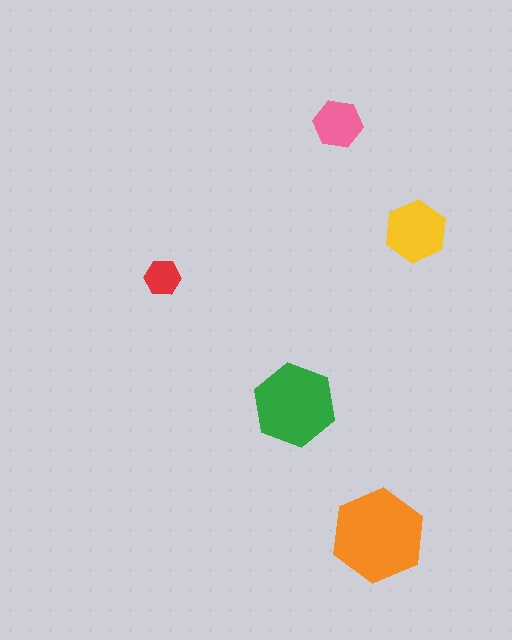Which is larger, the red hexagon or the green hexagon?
The green one.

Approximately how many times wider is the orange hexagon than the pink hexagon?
About 2 times wider.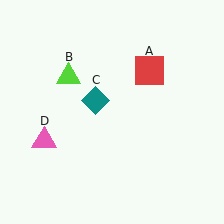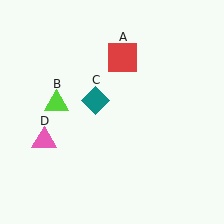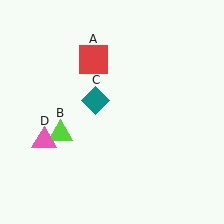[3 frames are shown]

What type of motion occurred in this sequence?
The red square (object A), lime triangle (object B) rotated counterclockwise around the center of the scene.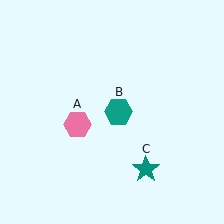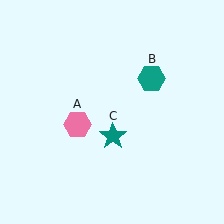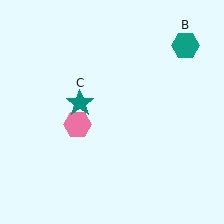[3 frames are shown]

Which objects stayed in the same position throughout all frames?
Pink hexagon (object A) remained stationary.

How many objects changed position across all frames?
2 objects changed position: teal hexagon (object B), teal star (object C).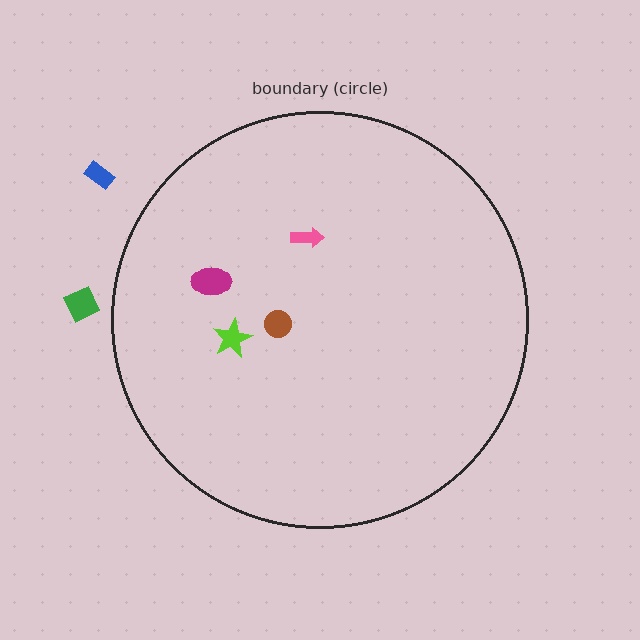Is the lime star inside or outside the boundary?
Inside.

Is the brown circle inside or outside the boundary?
Inside.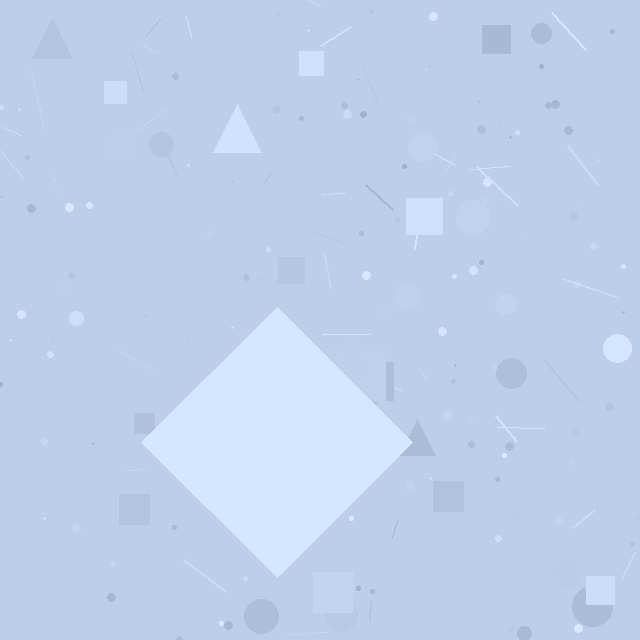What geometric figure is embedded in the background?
A diamond is embedded in the background.